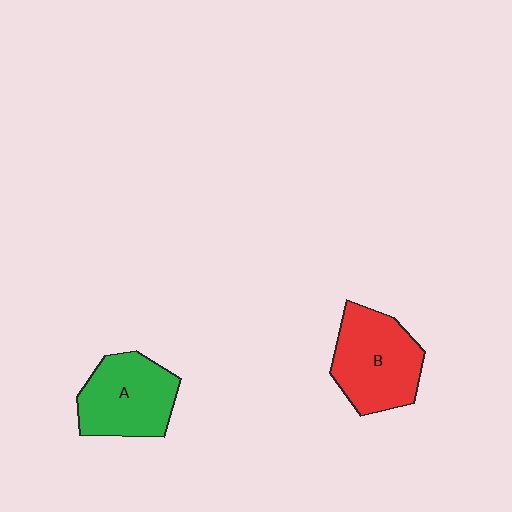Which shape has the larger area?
Shape B (red).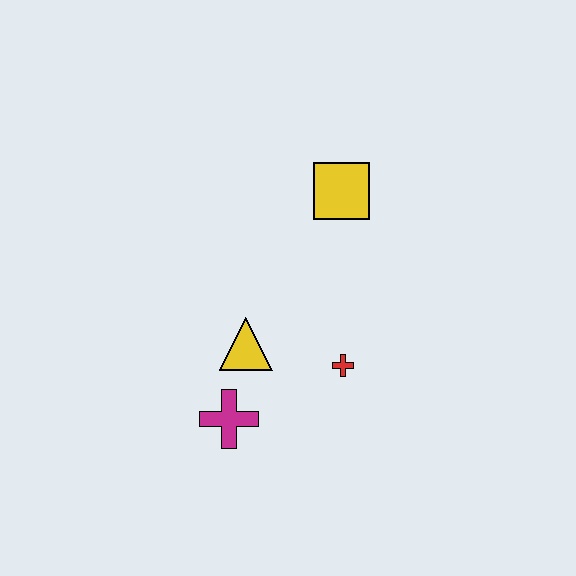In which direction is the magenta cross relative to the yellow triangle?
The magenta cross is below the yellow triangle.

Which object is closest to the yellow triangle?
The magenta cross is closest to the yellow triangle.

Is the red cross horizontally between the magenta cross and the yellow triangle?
No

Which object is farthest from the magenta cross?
The yellow square is farthest from the magenta cross.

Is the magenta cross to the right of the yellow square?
No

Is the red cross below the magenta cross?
No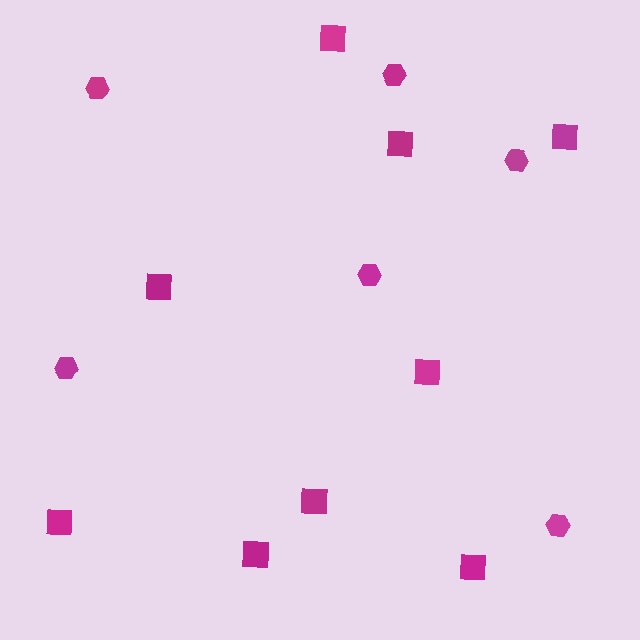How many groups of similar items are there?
There are 2 groups: one group of hexagons (6) and one group of squares (9).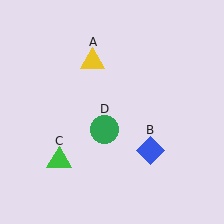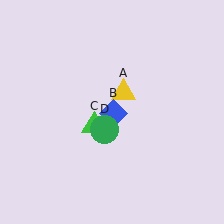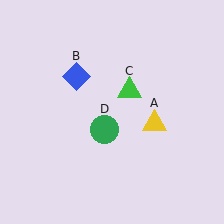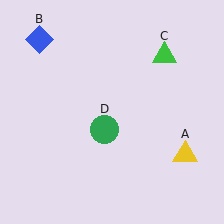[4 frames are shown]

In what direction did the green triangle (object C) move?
The green triangle (object C) moved up and to the right.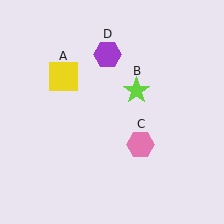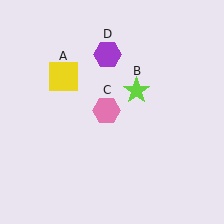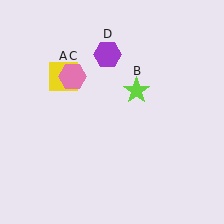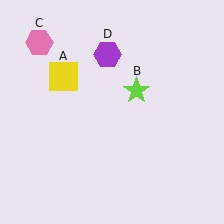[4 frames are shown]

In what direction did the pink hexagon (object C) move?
The pink hexagon (object C) moved up and to the left.